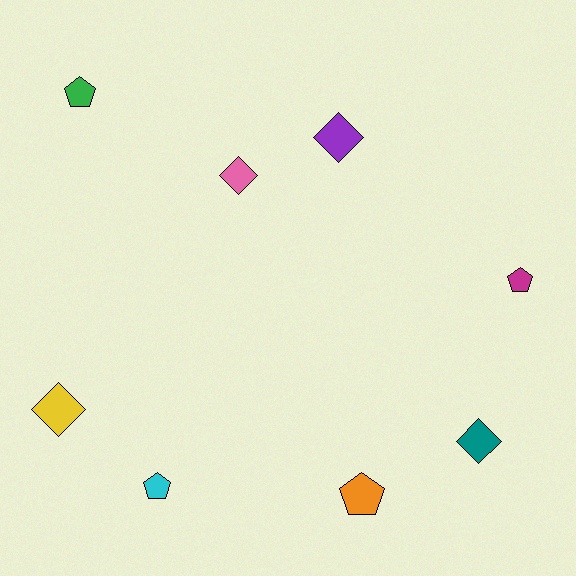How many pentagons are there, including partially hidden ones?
There are 4 pentagons.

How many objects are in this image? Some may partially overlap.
There are 8 objects.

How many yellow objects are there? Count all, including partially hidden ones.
There is 1 yellow object.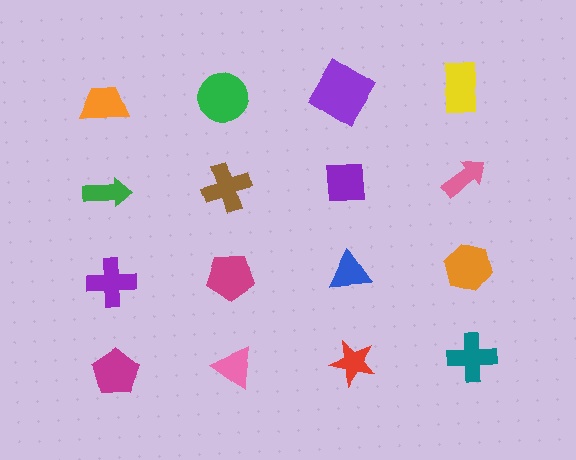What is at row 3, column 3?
A blue triangle.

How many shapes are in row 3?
4 shapes.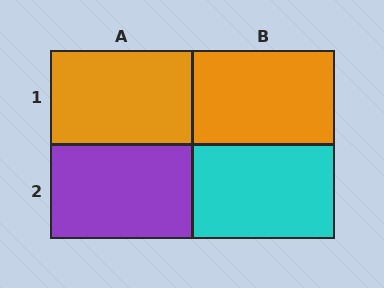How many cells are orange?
2 cells are orange.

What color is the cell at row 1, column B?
Orange.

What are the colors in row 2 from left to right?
Purple, cyan.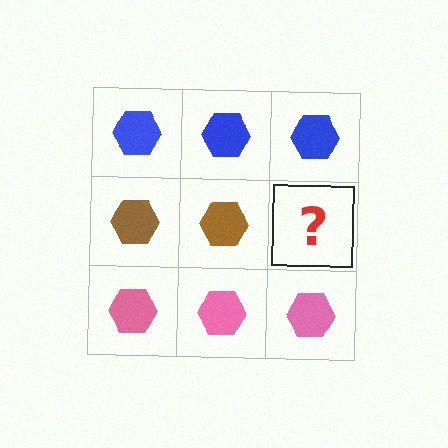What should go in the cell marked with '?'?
The missing cell should contain a brown hexagon.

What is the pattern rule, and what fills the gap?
The rule is that each row has a consistent color. The gap should be filled with a brown hexagon.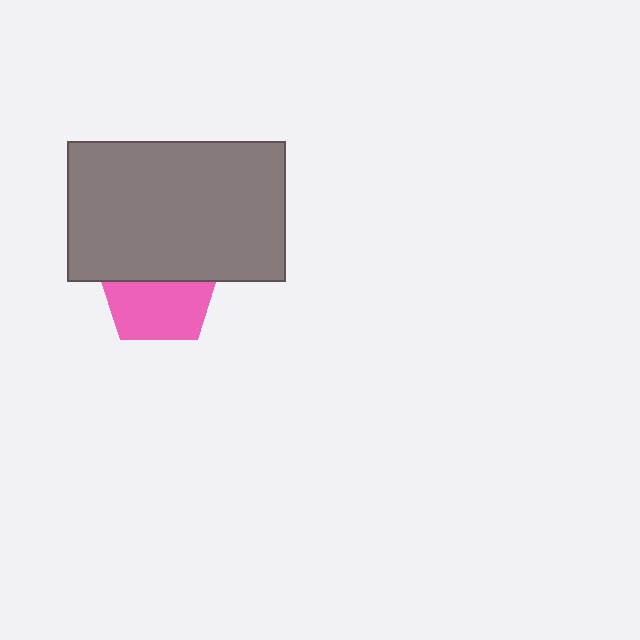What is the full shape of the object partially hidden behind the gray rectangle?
The partially hidden object is a pink pentagon.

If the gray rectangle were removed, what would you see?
You would see the complete pink pentagon.